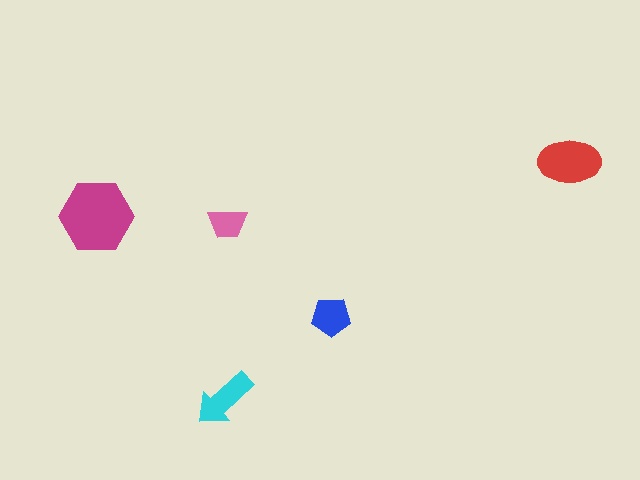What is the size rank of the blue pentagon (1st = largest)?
4th.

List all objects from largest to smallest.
The magenta hexagon, the red ellipse, the cyan arrow, the blue pentagon, the pink trapezoid.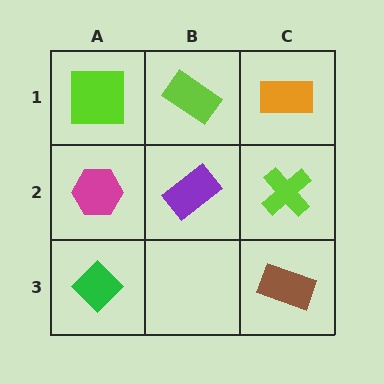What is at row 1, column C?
An orange rectangle.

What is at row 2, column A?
A magenta hexagon.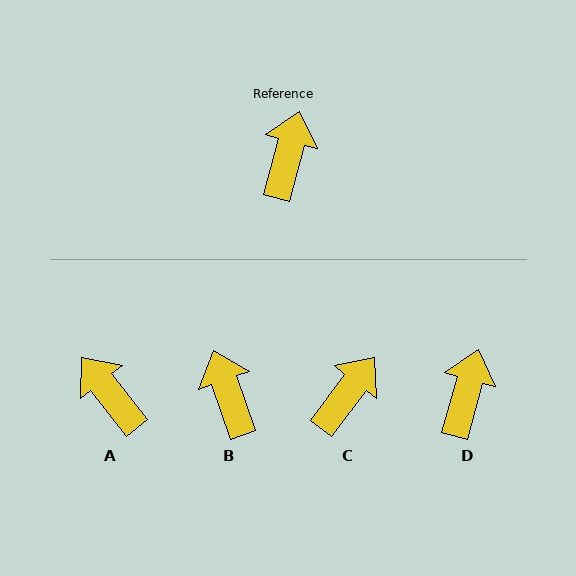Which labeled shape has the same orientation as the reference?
D.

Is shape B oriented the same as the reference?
No, it is off by about 35 degrees.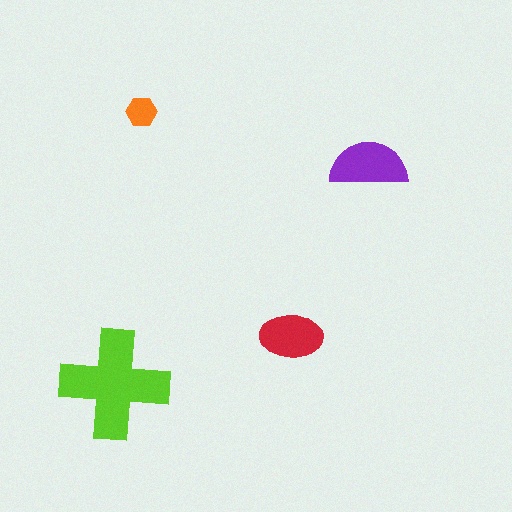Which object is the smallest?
The orange hexagon.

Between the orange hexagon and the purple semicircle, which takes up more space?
The purple semicircle.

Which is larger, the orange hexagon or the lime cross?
The lime cross.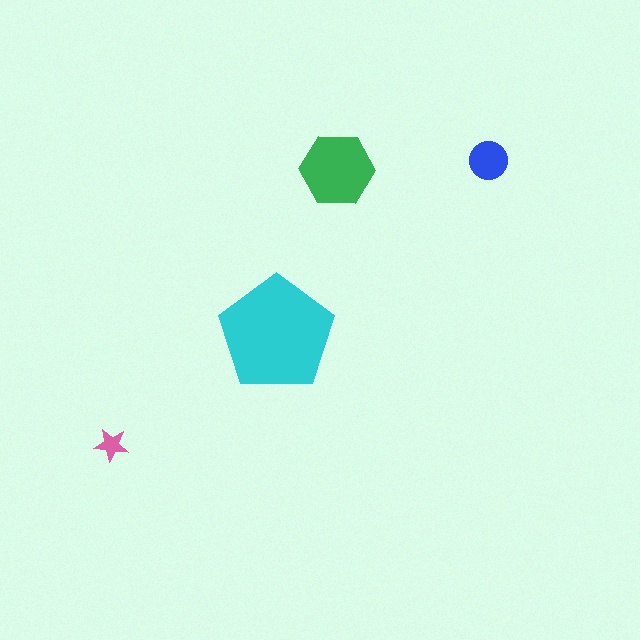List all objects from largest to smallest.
The cyan pentagon, the green hexagon, the blue circle, the pink star.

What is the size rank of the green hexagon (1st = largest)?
2nd.